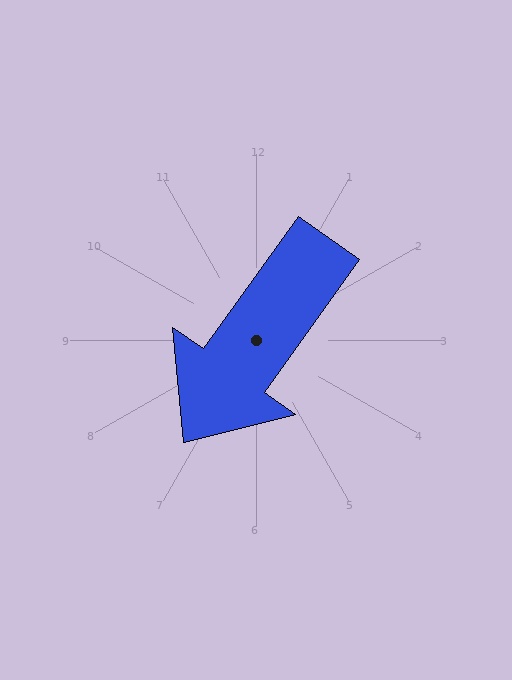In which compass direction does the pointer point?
Southwest.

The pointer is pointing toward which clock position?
Roughly 7 o'clock.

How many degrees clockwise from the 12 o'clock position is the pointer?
Approximately 215 degrees.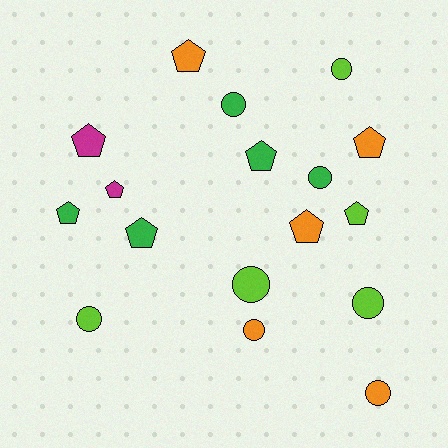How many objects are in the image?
There are 17 objects.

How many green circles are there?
There are 2 green circles.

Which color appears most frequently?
Orange, with 5 objects.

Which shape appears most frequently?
Pentagon, with 9 objects.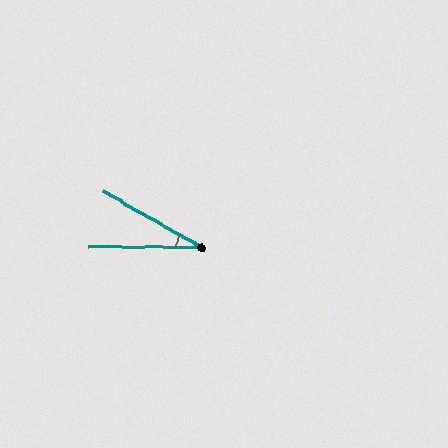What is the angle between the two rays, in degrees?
Approximately 30 degrees.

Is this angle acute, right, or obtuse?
It is acute.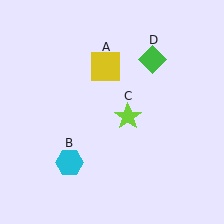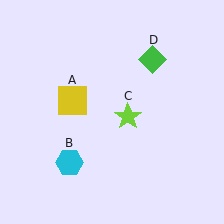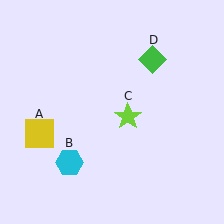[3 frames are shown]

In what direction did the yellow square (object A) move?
The yellow square (object A) moved down and to the left.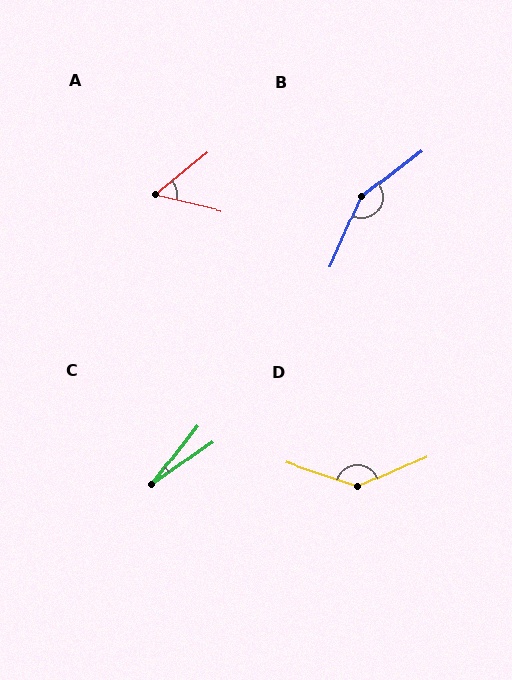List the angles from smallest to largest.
C (17°), A (52°), D (138°), B (151°).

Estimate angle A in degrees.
Approximately 52 degrees.